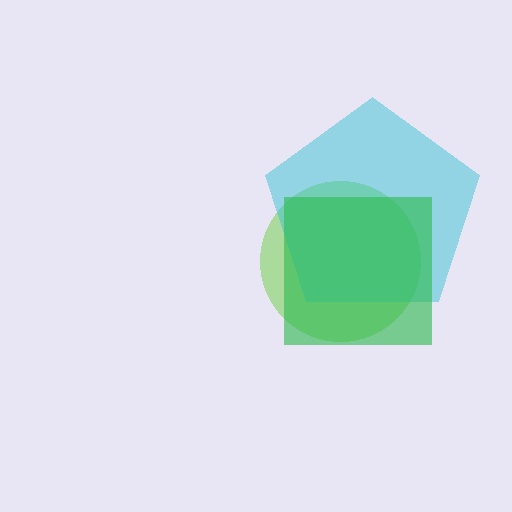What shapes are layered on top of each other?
The layered shapes are: a lime circle, a cyan pentagon, a green square.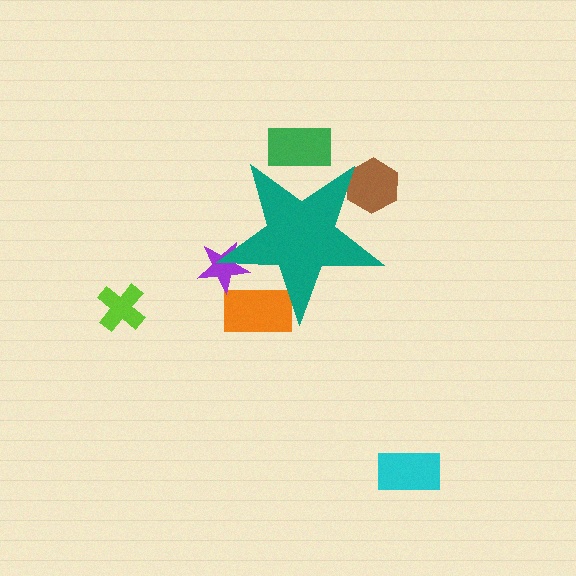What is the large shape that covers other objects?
A teal star.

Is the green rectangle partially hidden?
Yes, the green rectangle is partially hidden behind the teal star.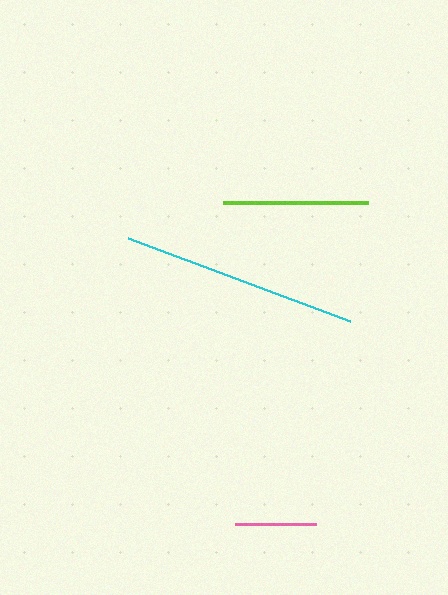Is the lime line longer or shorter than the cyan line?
The cyan line is longer than the lime line.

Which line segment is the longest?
The cyan line is the longest at approximately 237 pixels.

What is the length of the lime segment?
The lime segment is approximately 146 pixels long.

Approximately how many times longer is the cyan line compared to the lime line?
The cyan line is approximately 1.6 times the length of the lime line.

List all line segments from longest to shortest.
From longest to shortest: cyan, lime, pink.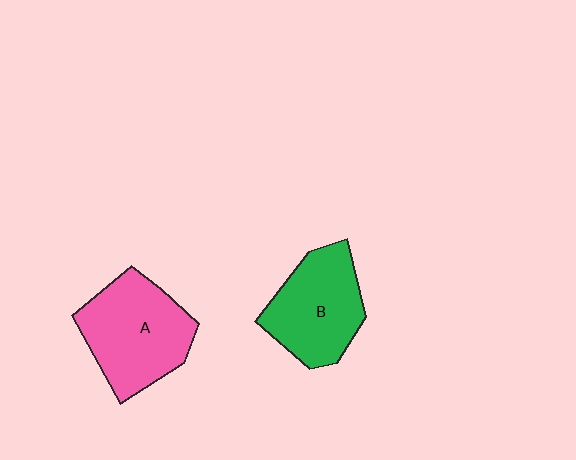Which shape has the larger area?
Shape A (pink).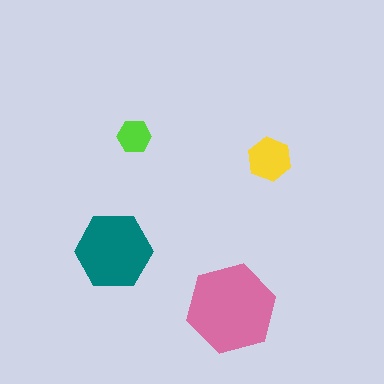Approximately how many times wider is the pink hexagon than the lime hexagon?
About 2.5 times wider.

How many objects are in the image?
There are 4 objects in the image.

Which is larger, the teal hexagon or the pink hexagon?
The pink one.